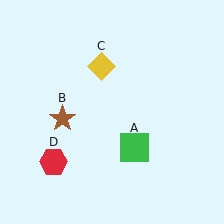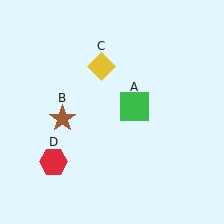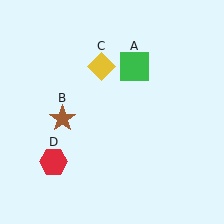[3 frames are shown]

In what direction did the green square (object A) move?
The green square (object A) moved up.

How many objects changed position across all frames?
1 object changed position: green square (object A).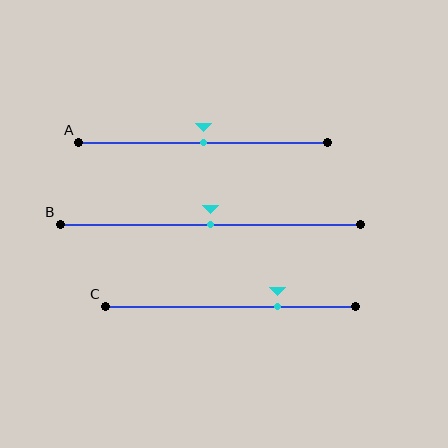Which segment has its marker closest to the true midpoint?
Segment A has its marker closest to the true midpoint.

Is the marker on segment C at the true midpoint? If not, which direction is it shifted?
No, the marker on segment C is shifted to the right by about 19% of the segment length.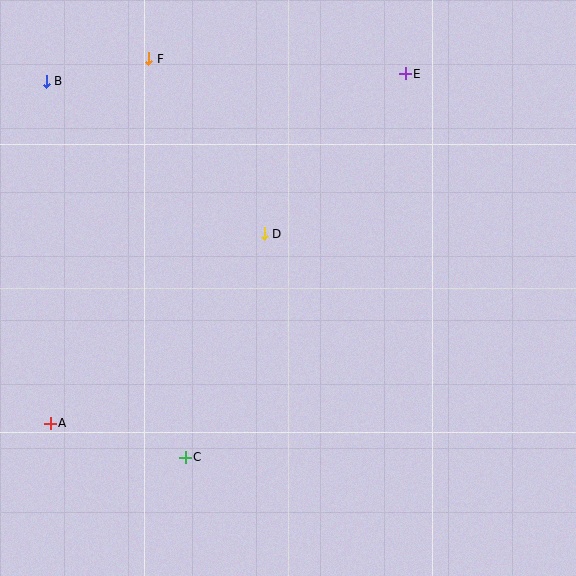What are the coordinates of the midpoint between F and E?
The midpoint between F and E is at (277, 66).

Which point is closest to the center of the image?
Point D at (264, 234) is closest to the center.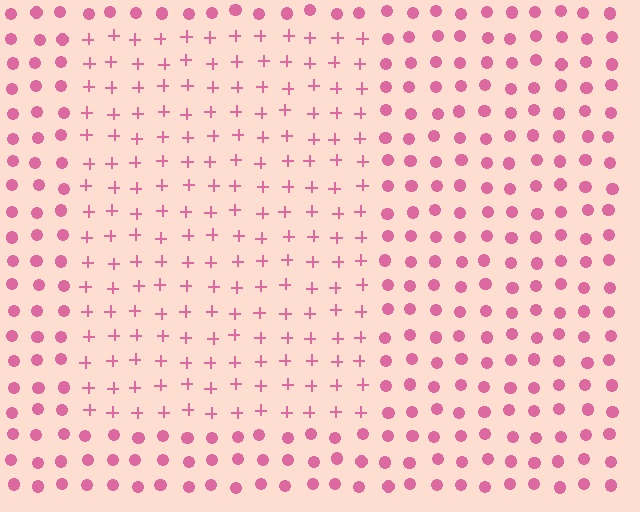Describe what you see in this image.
The image is filled with small pink elements arranged in a uniform grid. A rectangle-shaped region contains plus signs, while the surrounding area contains circles. The boundary is defined purely by the change in element shape.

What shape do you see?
I see a rectangle.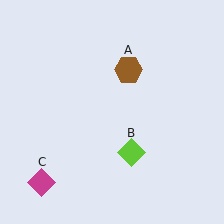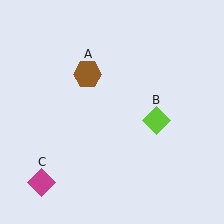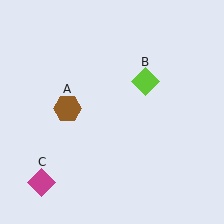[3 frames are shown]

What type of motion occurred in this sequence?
The brown hexagon (object A), lime diamond (object B) rotated counterclockwise around the center of the scene.